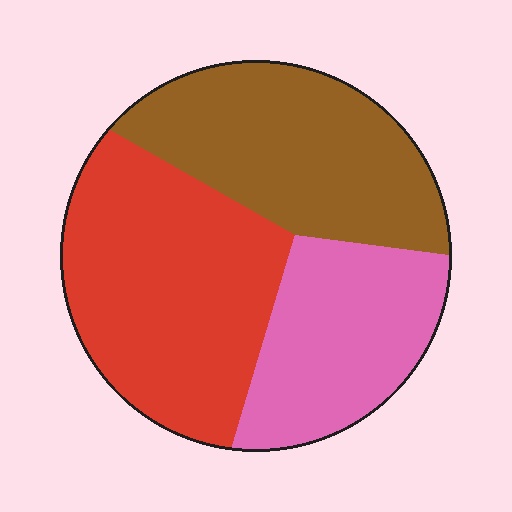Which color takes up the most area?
Red, at roughly 40%.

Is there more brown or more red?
Red.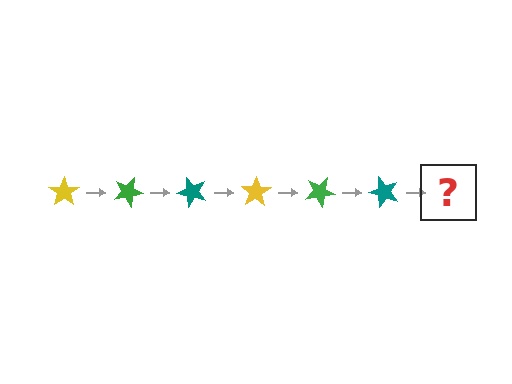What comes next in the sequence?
The next element should be a yellow star, rotated 150 degrees from the start.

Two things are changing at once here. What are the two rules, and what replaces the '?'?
The two rules are that it rotates 25 degrees each step and the color cycles through yellow, green, and teal. The '?' should be a yellow star, rotated 150 degrees from the start.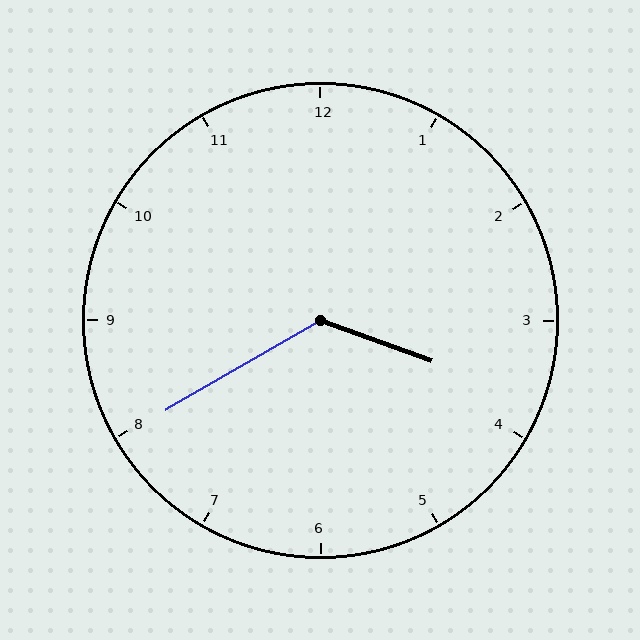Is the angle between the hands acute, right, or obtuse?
It is obtuse.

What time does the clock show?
3:40.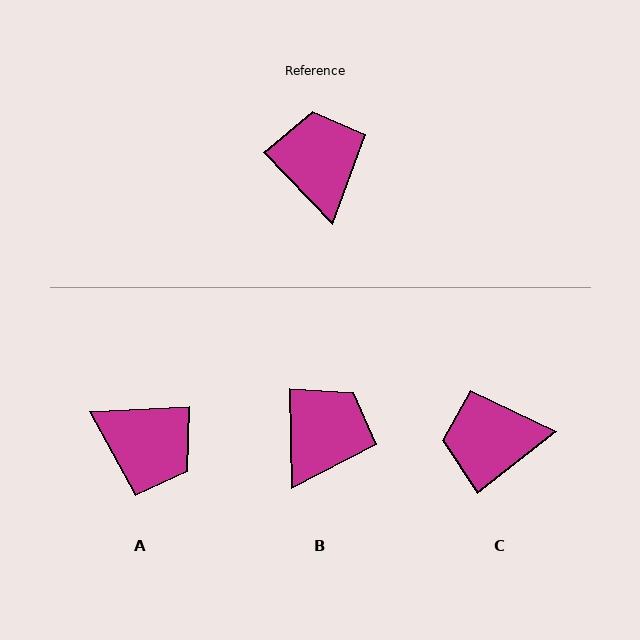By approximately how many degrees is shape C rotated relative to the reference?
Approximately 84 degrees counter-clockwise.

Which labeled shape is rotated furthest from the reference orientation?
A, about 131 degrees away.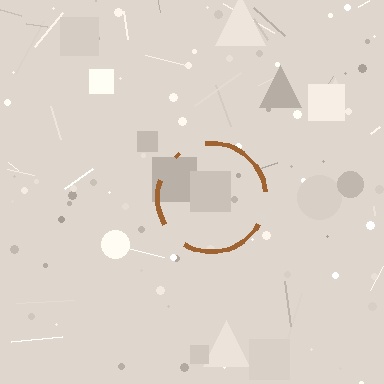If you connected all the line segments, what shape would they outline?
They would outline a circle.